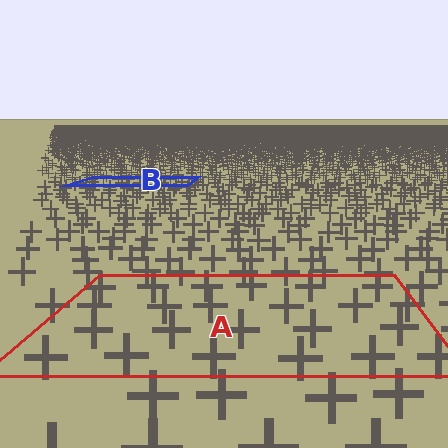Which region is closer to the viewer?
Region A is closer. The texture elements there are larger and more spread out.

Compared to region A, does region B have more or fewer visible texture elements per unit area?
Region B has more texture elements per unit area — they are packed more densely because it is farther away.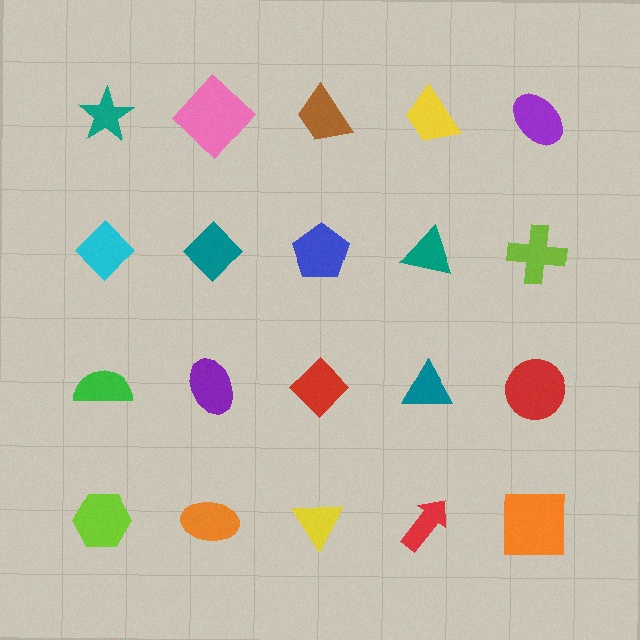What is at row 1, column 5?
A purple ellipse.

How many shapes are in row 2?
5 shapes.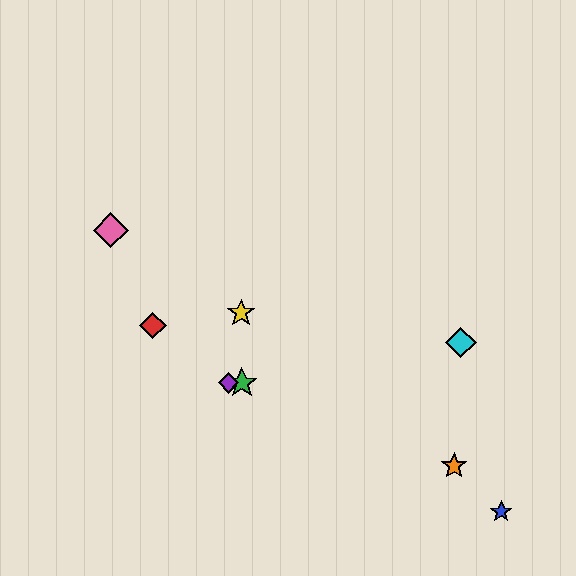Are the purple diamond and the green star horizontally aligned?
Yes, both are at y≈383.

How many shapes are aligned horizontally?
2 shapes (the green star, the purple diamond) are aligned horizontally.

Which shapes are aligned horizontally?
The green star, the purple diamond are aligned horizontally.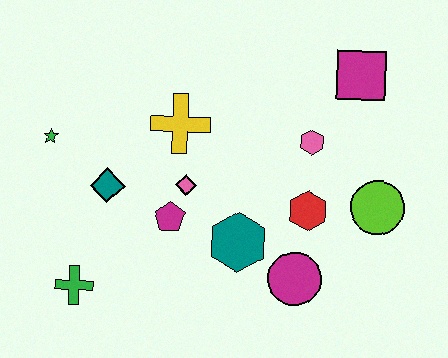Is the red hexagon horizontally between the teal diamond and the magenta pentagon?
No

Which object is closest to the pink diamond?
The magenta pentagon is closest to the pink diamond.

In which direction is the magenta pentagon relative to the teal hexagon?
The magenta pentagon is to the left of the teal hexagon.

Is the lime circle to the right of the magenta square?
Yes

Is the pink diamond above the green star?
No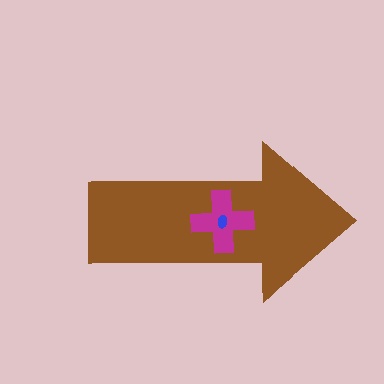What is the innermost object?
The blue ellipse.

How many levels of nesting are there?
3.